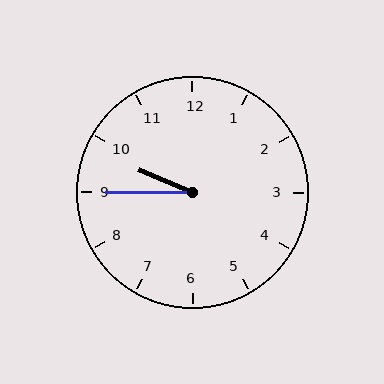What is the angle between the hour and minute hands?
Approximately 22 degrees.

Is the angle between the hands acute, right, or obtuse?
It is acute.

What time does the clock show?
9:45.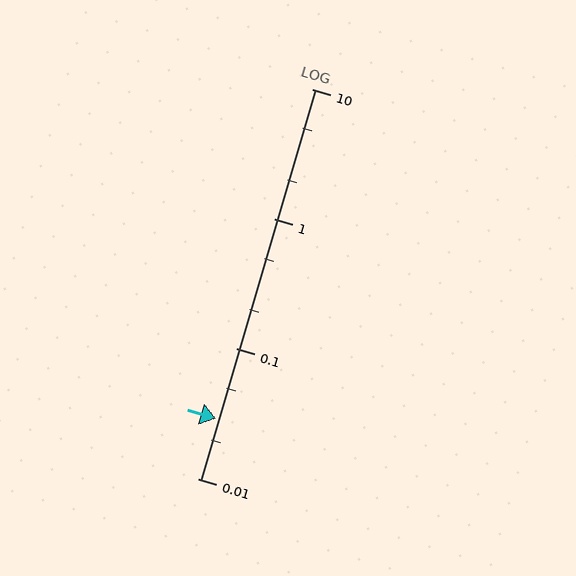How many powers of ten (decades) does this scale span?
The scale spans 3 decades, from 0.01 to 10.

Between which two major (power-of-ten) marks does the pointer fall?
The pointer is between 0.01 and 0.1.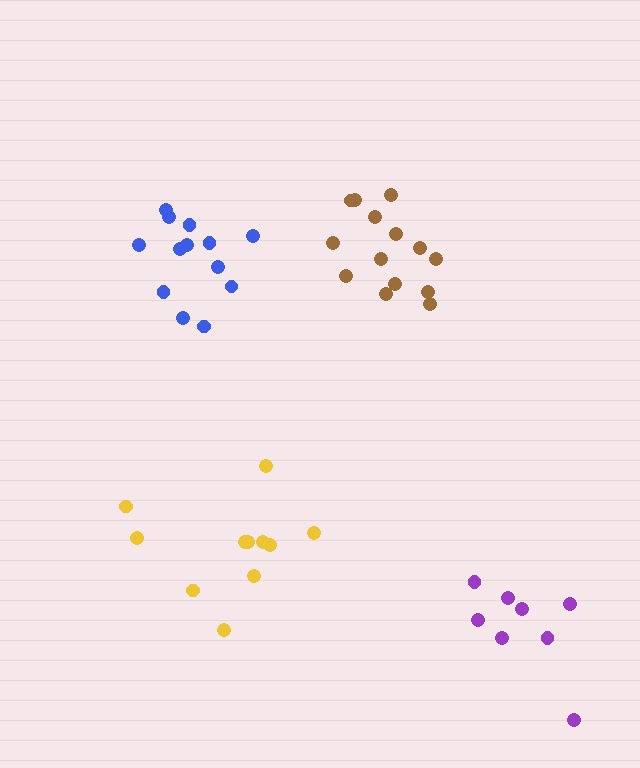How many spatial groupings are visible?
There are 4 spatial groupings.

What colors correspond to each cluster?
The clusters are colored: yellow, brown, blue, purple.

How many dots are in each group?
Group 1: 11 dots, Group 2: 14 dots, Group 3: 13 dots, Group 4: 8 dots (46 total).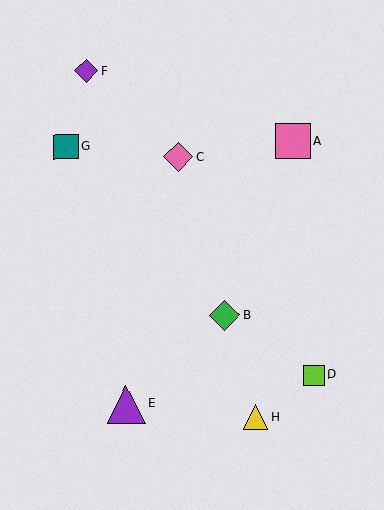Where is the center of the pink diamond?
The center of the pink diamond is at (178, 157).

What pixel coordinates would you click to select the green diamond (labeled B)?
Click at (224, 316) to select the green diamond B.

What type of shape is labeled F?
Shape F is a purple diamond.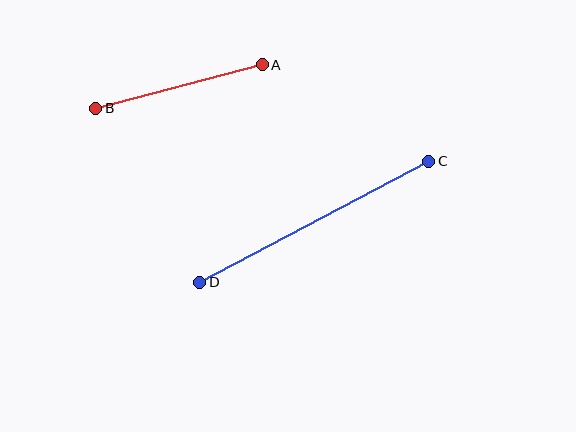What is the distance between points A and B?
The distance is approximately 172 pixels.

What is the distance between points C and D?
The distance is approximately 259 pixels.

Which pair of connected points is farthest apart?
Points C and D are farthest apart.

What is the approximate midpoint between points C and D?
The midpoint is at approximately (314, 222) pixels.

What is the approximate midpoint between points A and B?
The midpoint is at approximately (179, 86) pixels.